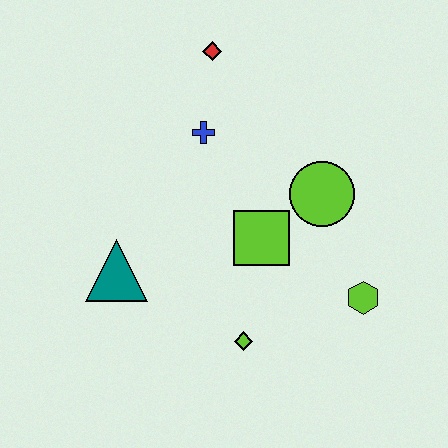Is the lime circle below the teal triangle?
No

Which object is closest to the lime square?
The lime circle is closest to the lime square.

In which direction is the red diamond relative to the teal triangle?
The red diamond is above the teal triangle.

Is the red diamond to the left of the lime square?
Yes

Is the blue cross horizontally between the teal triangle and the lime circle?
Yes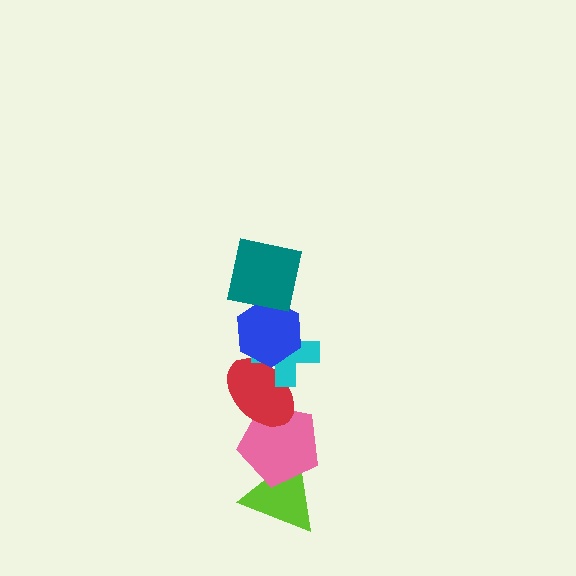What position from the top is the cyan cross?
The cyan cross is 3rd from the top.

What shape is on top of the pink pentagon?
The red ellipse is on top of the pink pentagon.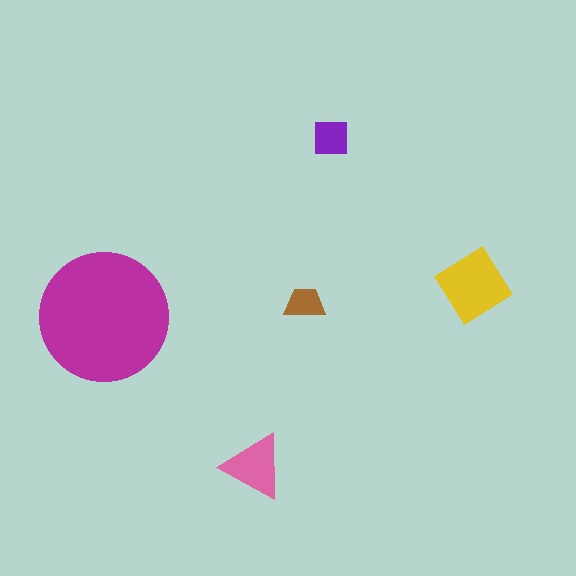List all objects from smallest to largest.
The brown trapezoid, the purple square, the pink triangle, the yellow diamond, the magenta circle.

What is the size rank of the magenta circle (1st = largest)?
1st.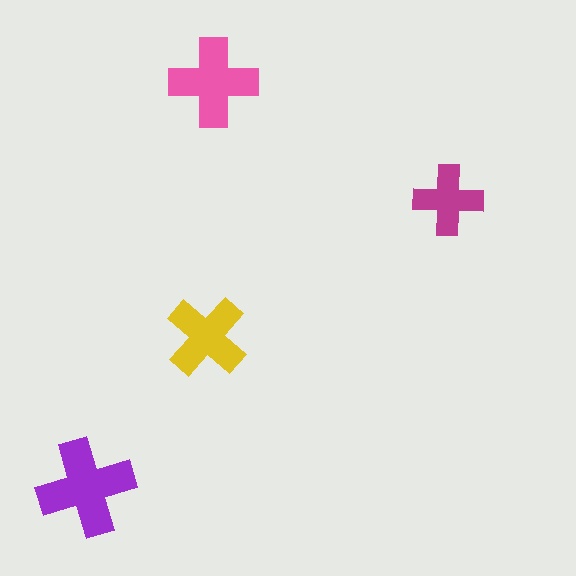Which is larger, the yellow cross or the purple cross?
The purple one.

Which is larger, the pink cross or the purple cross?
The purple one.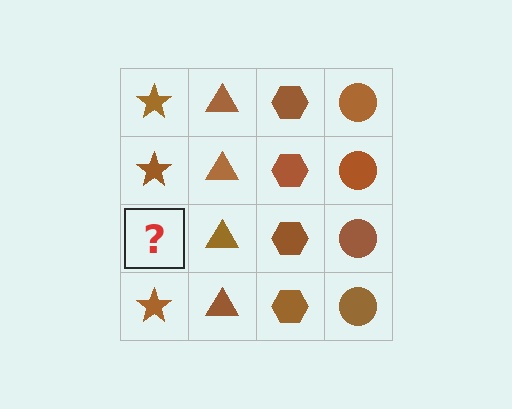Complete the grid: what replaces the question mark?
The question mark should be replaced with a brown star.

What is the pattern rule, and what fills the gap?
The rule is that each column has a consistent shape. The gap should be filled with a brown star.